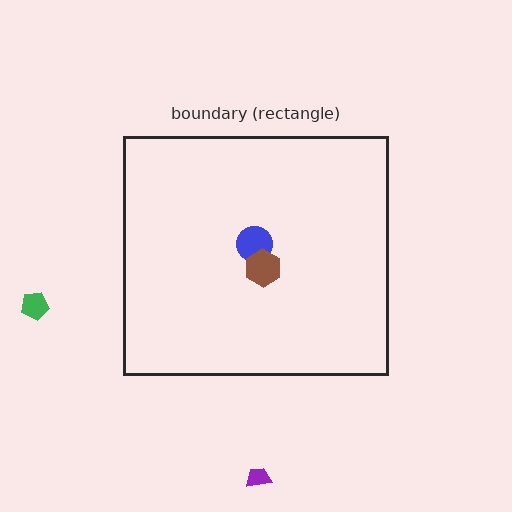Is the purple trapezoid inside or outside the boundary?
Outside.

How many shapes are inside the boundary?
2 inside, 2 outside.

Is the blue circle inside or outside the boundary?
Inside.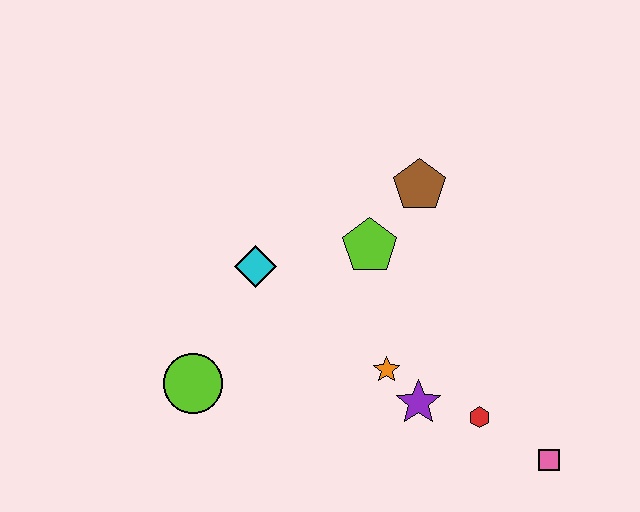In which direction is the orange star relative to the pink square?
The orange star is to the left of the pink square.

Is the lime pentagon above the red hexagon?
Yes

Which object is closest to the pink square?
The red hexagon is closest to the pink square.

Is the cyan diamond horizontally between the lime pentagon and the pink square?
No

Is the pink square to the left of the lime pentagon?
No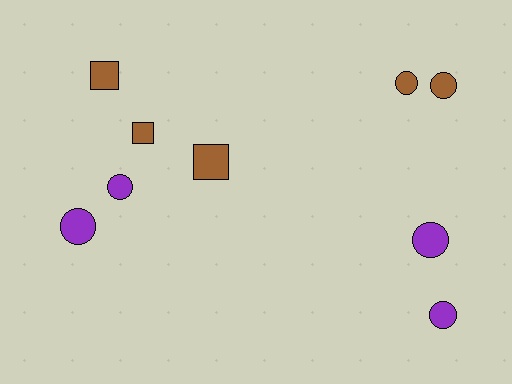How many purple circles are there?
There are 4 purple circles.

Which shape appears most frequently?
Circle, with 6 objects.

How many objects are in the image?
There are 9 objects.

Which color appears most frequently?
Brown, with 5 objects.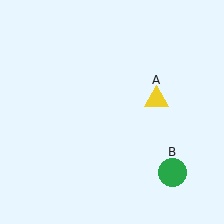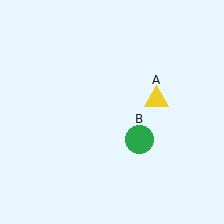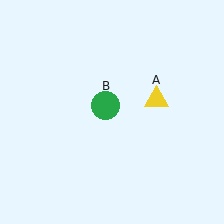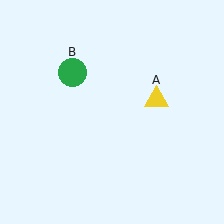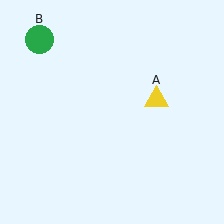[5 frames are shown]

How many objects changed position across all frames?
1 object changed position: green circle (object B).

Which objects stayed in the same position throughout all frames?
Yellow triangle (object A) remained stationary.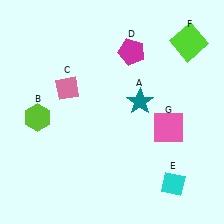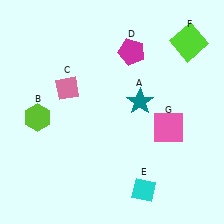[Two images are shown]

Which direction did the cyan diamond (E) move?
The cyan diamond (E) moved left.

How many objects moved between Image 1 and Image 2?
1 object moved between the two images.